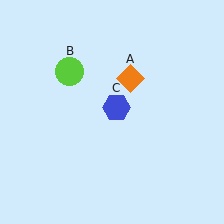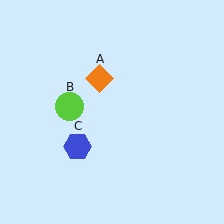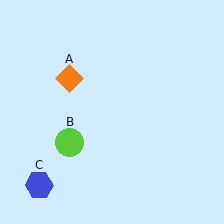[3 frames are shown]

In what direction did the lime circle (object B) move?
The lime circle (object B) moved down.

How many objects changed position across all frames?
3 objects changed position: orange diamond (object A), lime circle (object B), blue hexagon (object C).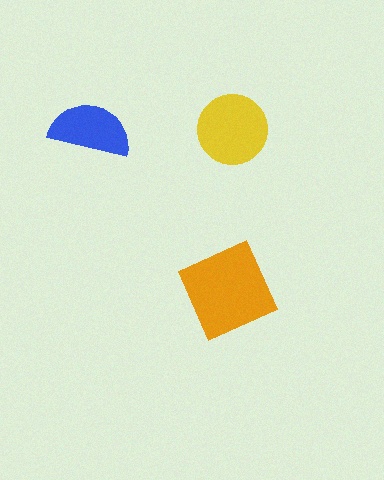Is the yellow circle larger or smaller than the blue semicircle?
Larger.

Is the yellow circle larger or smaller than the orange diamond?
Smaller.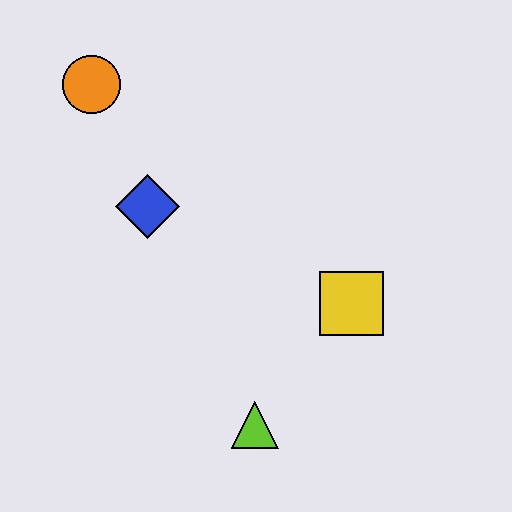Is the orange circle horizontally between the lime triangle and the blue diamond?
No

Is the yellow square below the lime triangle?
No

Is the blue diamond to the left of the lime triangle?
Yes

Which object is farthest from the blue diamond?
The lime triangle is farthest from the blue diamond.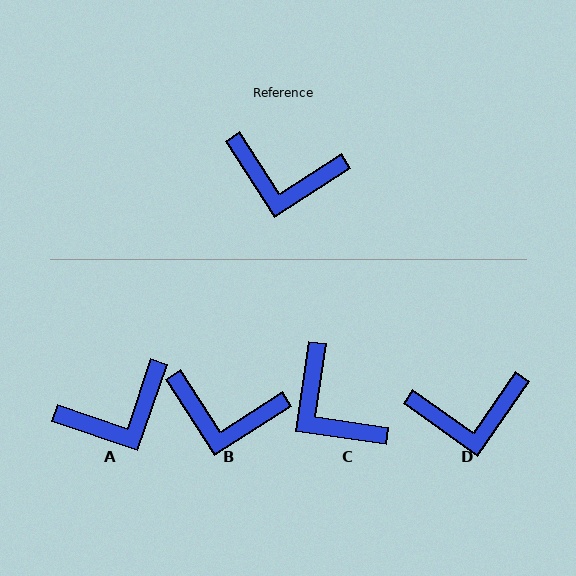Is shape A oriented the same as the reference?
No, it is off by about 38 degrees.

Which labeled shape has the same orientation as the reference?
B.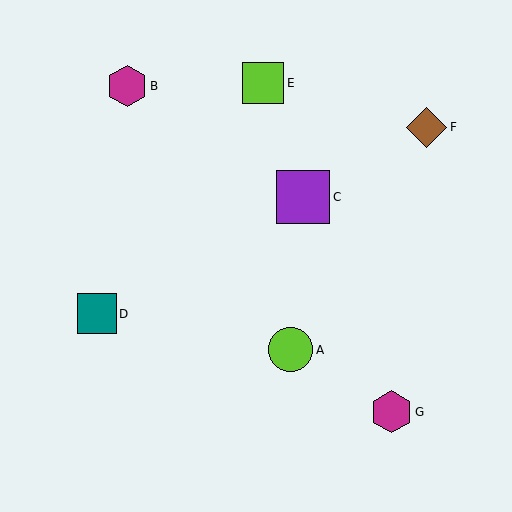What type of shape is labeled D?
Shape D is a teal square.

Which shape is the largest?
The purple square (labeled C) is the largest.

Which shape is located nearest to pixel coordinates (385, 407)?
The magenta hexagon (labeled G) at (391, 412) is nearest to that location.